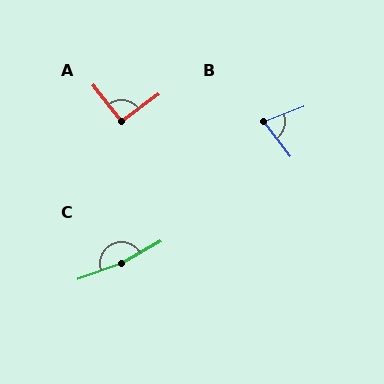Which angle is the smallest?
B, at approximately 73 degrees.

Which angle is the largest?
C, at approximately 170 degrees.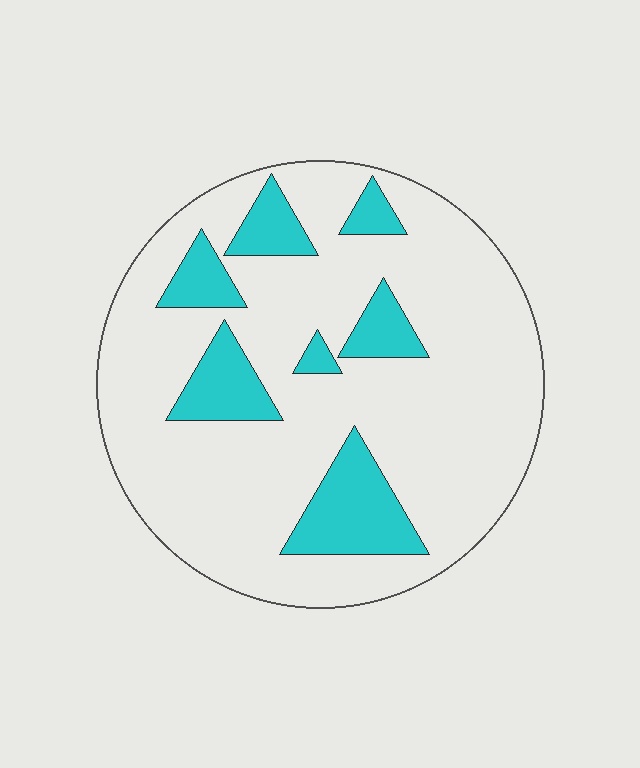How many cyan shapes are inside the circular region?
7.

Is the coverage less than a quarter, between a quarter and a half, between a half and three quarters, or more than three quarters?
Less than a quarter.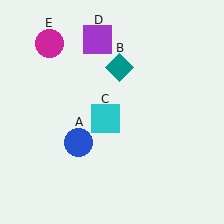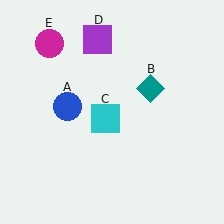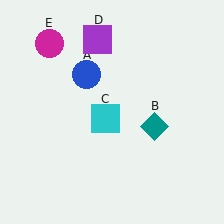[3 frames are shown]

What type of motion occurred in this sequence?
The blue circle (object A), teal diamond (object B) rotated clockwise around the center of the scene.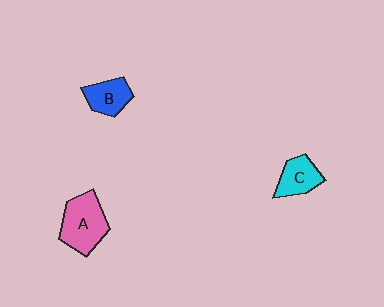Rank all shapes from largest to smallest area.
From largest to smallest: A (pink), C (cyan), B (blue).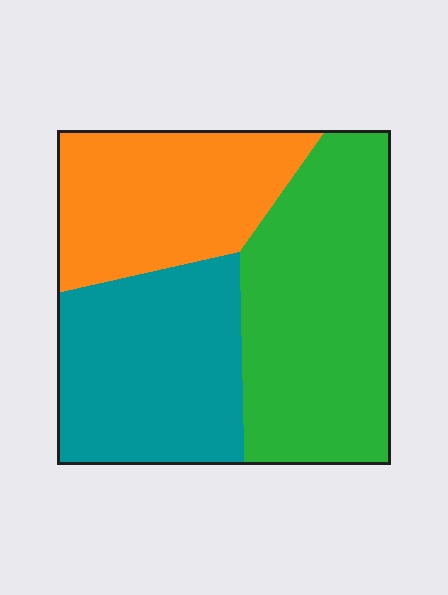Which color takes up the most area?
Green, at roughly 40%.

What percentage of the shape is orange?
Orange covers roughly 30% of the shape.